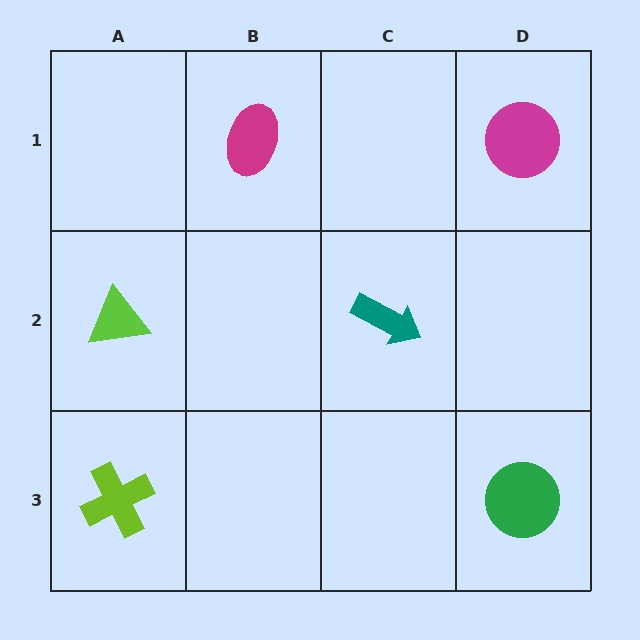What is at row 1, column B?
A magenta ellipse.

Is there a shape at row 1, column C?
No, that cell is empty.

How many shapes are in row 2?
2 shapes.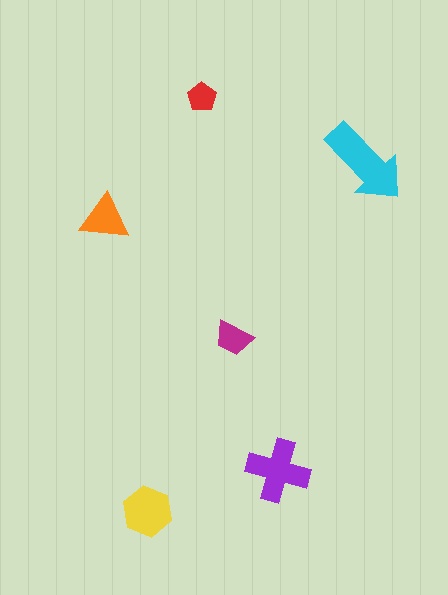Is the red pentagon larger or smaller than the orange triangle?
Smaller.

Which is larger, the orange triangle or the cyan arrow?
The cyan arrow.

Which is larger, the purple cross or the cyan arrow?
The cyan arrow.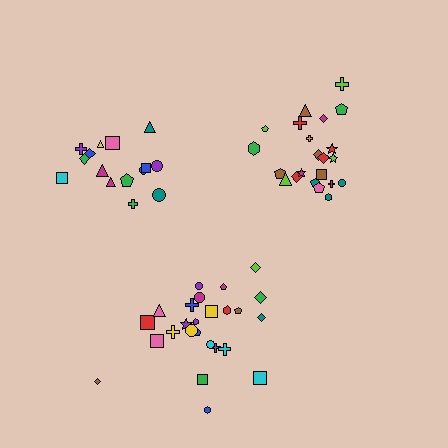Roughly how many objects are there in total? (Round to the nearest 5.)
Roughly 60 objects in total.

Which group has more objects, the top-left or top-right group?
The top-right group.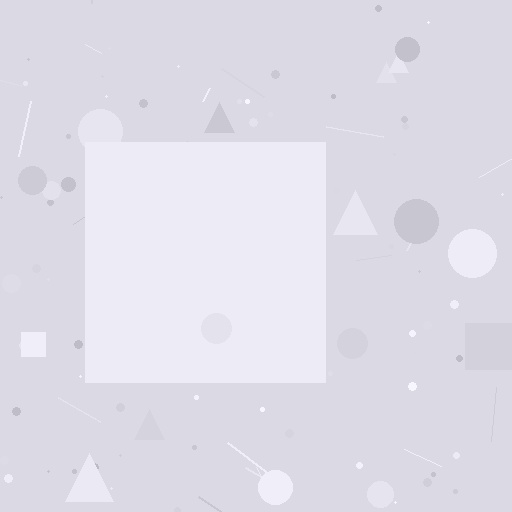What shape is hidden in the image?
A square is hidden in the image.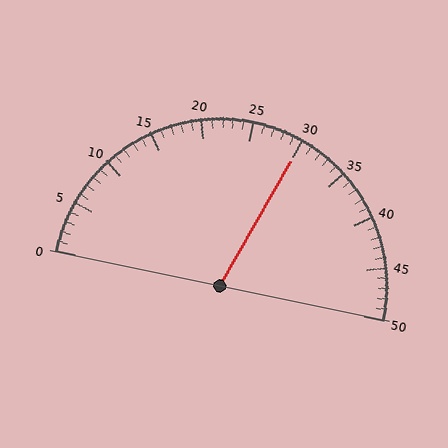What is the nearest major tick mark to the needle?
The nearest major tick mark is 30.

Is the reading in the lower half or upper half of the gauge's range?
The reading is in the upper half of the range (0 to 50).